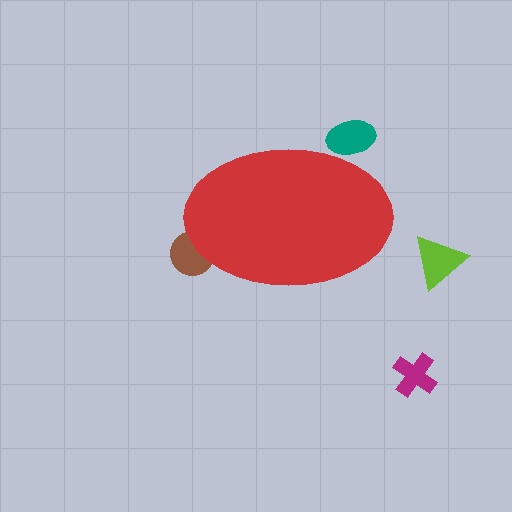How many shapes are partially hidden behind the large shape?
2 shapes are partially hidden.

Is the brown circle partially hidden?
Yes, the brown circle is partially hidden behind the red ellipse.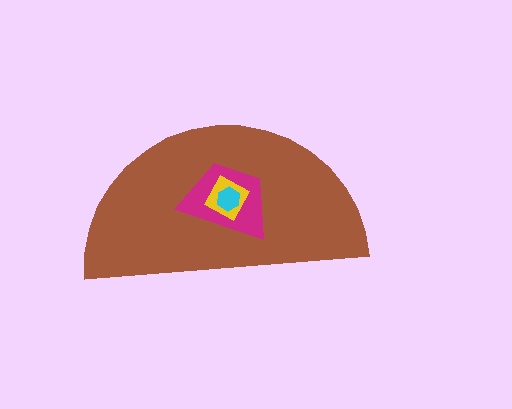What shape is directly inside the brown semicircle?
The magenta trapezoid.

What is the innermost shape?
The cyan hexagon.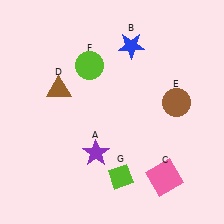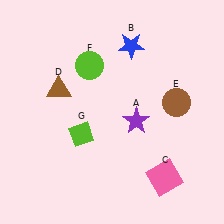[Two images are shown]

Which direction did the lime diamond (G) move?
The lime diamond (G) moved up.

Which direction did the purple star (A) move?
The purple star (A) moved right.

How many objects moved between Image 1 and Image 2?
2 objects moved between the two images.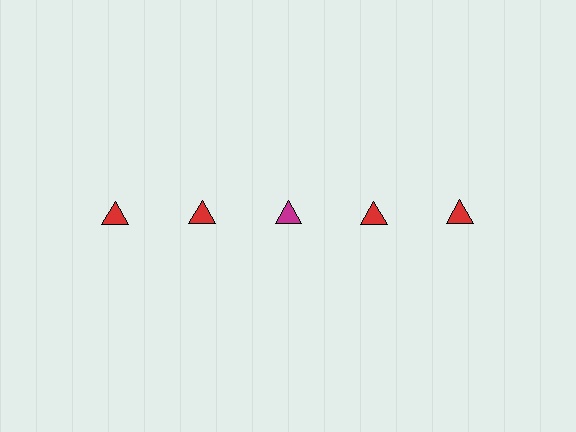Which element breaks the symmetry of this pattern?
The magenta triangle in the top row, center column breaks the symmetry. All other shapes are red triangles.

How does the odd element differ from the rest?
It has a different color: magenta instead of red.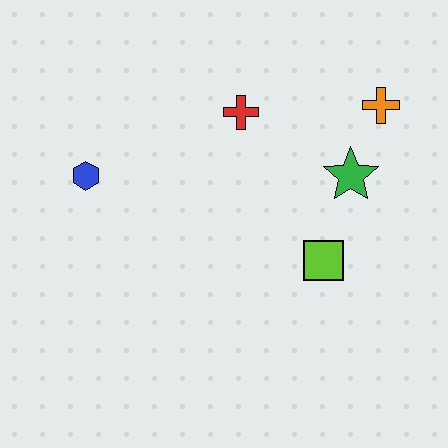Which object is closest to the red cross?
The green star is closest to the red cross.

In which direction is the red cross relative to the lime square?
The red cross is above the lime square.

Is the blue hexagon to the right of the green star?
No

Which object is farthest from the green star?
The blue hexagon is farthest from the green star.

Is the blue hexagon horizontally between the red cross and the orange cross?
No